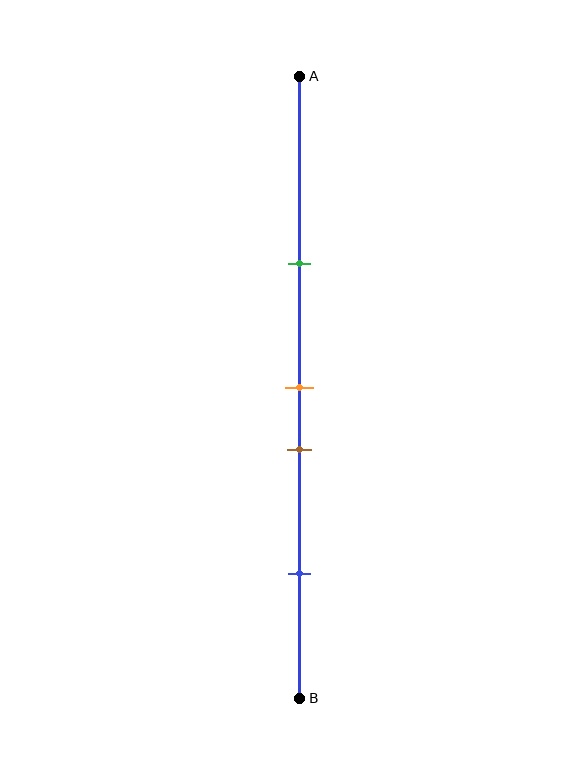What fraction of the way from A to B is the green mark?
The green mark is approximately 30% (0.3) of the way from A to B.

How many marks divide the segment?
There are 4 marks dividing the segment.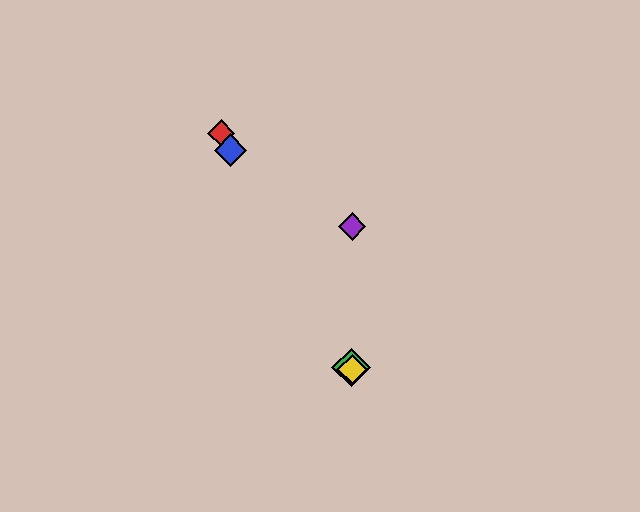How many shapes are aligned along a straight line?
4 shapes (the red diamond, the blue diamond, the green diamond, the yellow diamond) are aligned along a straight line.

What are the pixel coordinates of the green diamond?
The green diamond is at (351, 367).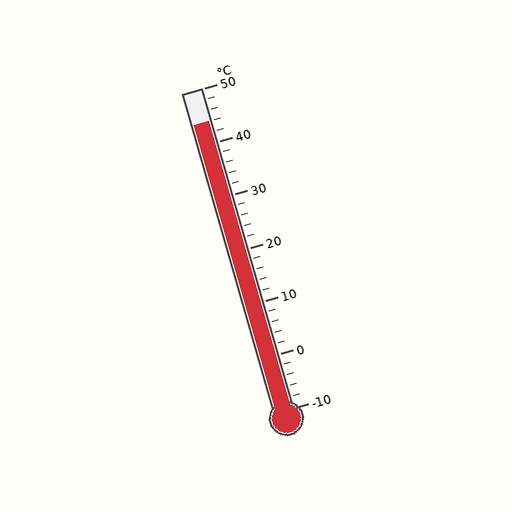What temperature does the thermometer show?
The thermometer shows approximately 44°C.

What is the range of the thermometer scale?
The thermometer scale ranges from -10°C to 50°C.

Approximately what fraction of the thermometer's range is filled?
The thermometer is filled to approximately 90% of its range.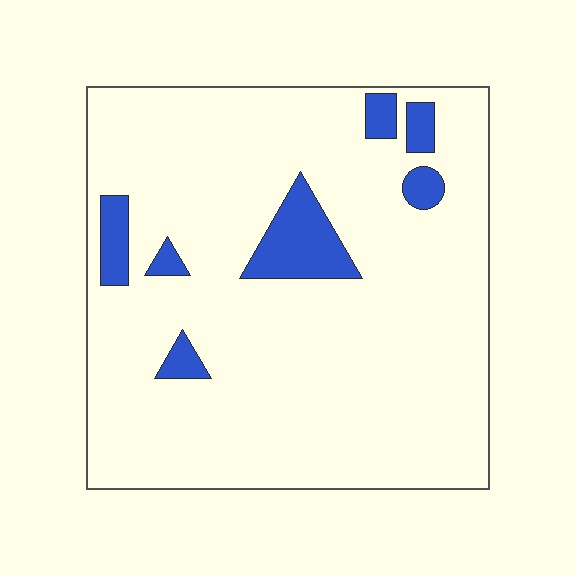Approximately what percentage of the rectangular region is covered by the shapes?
Approximately 10%.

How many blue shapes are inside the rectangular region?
7.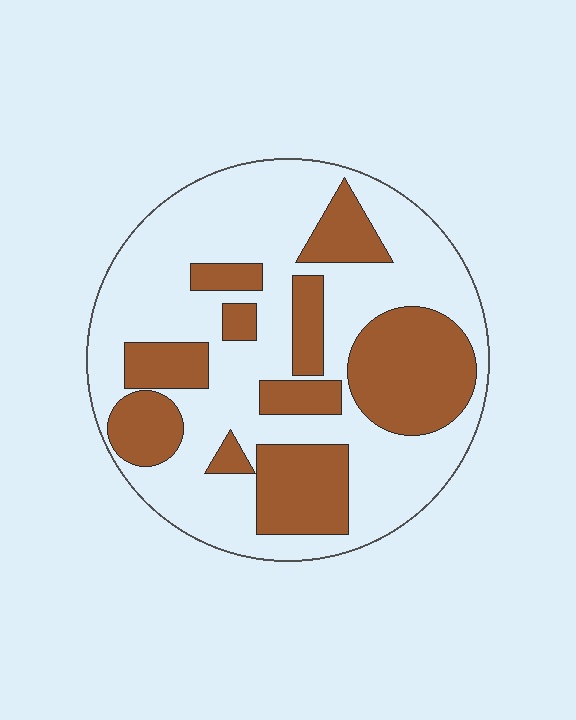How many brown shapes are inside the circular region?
10.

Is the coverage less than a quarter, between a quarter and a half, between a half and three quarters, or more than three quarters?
Between a quarter and a half.